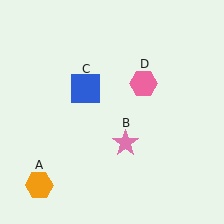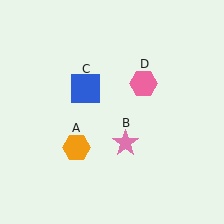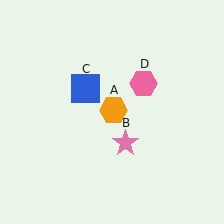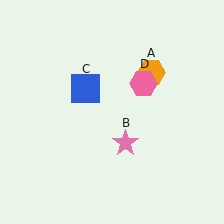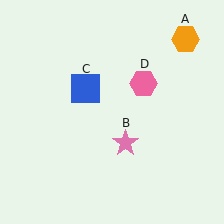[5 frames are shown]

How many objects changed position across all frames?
1 object changed position: orange hexagon (object A).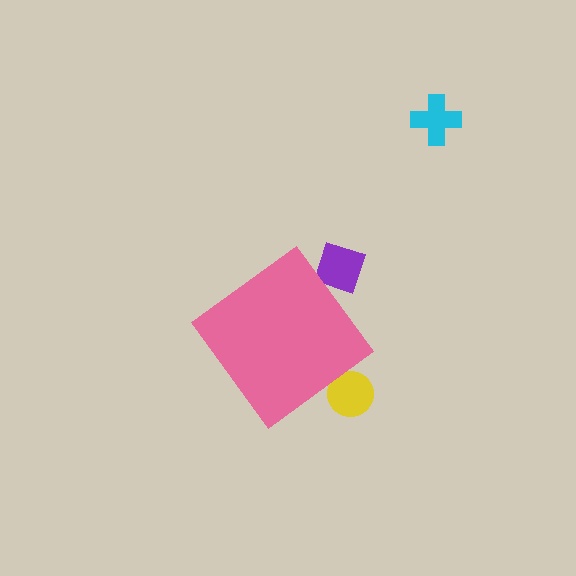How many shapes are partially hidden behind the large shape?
2 shapes are partially hidden.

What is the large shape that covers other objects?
A pink diamond.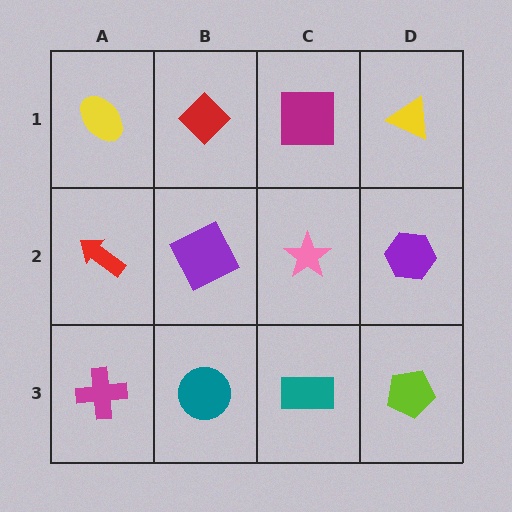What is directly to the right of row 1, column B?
A magenta square.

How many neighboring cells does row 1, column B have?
3.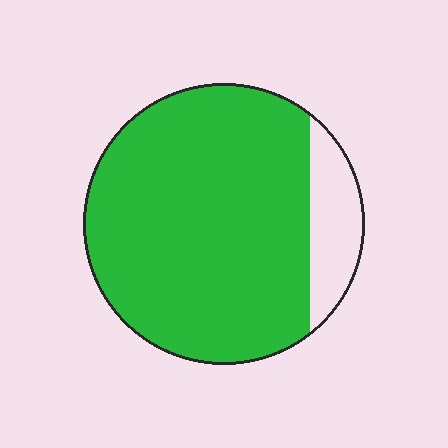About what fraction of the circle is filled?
About seven eighths (7/8).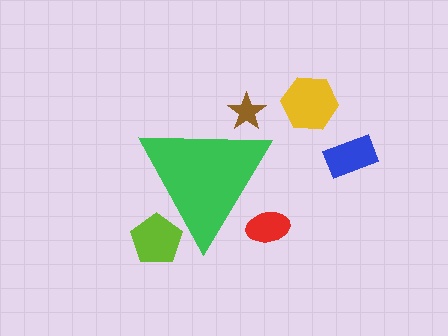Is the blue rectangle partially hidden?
No, the blue rectangle is fully visible.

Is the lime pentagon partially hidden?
Yes, the lime pentagon is partially hidden behind the green triangle.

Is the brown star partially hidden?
Yes, the brown star is partially hidden behind the green triangle.